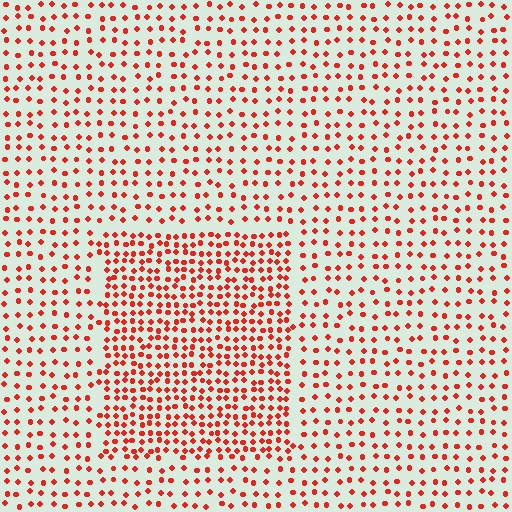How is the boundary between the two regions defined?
The boundary is defined by a change in element density (approximately 1.9x ratio). All elements are the same color, size, and shape.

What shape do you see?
I see a rectangle.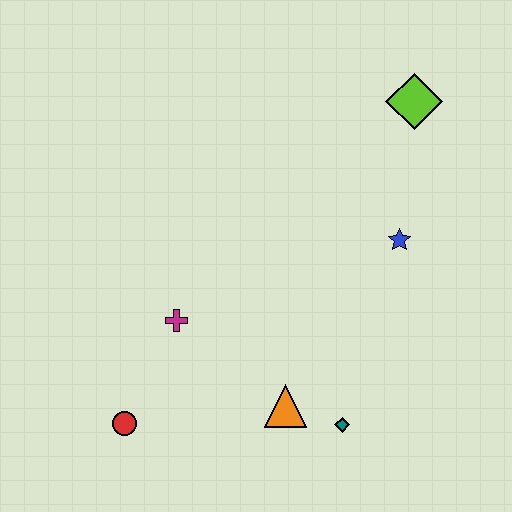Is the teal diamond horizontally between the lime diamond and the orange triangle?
Yes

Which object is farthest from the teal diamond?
The lime diamond is farthest from the teal diamond.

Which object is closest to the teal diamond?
The orange triangle is closest to the teal diamond.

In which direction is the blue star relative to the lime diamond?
The blue star is below the lime diamond.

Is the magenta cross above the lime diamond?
No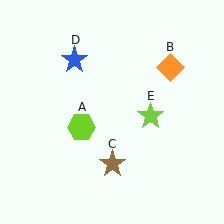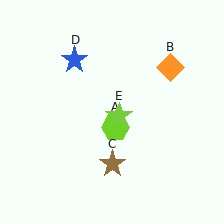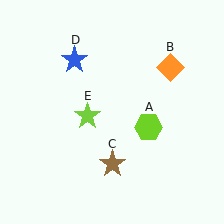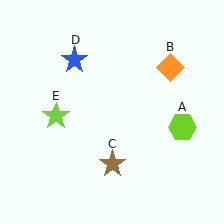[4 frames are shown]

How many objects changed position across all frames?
2 objects changed position: lime hexagon (object A), lime star (object E).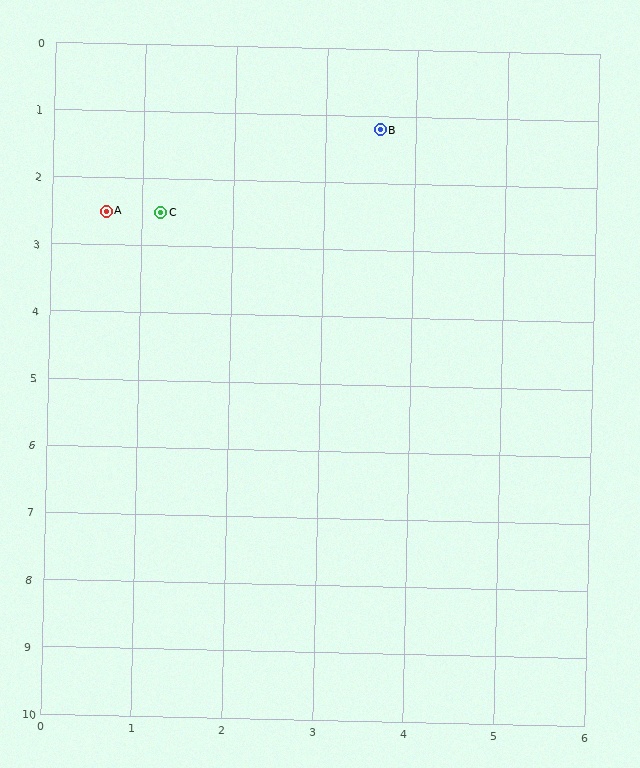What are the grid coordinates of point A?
Point A is at approximately (0.6, 2.5).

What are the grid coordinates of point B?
Point B is at approximately (3.6, 1.2).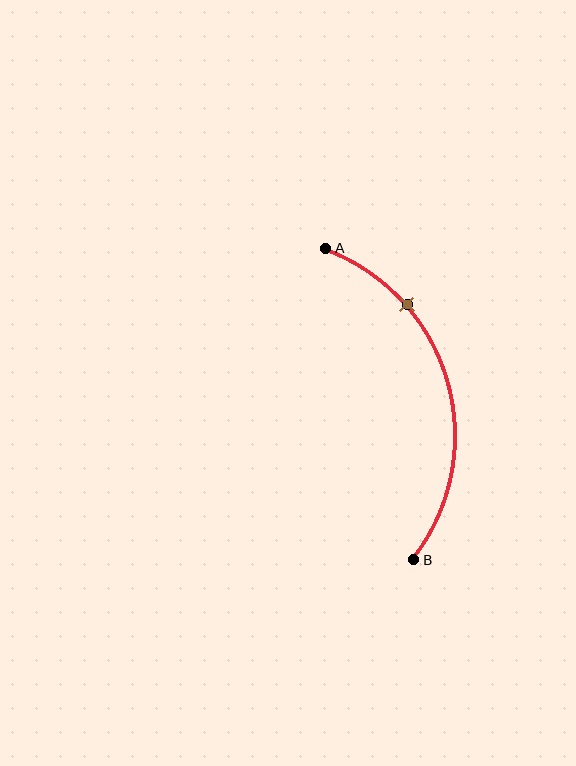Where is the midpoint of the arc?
The arc midpoint is the point on the curve farthest from the straight line joining A and B. It sits to the right of that line.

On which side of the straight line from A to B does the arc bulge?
The arc bulges to the right of the straight line connecting A and B.